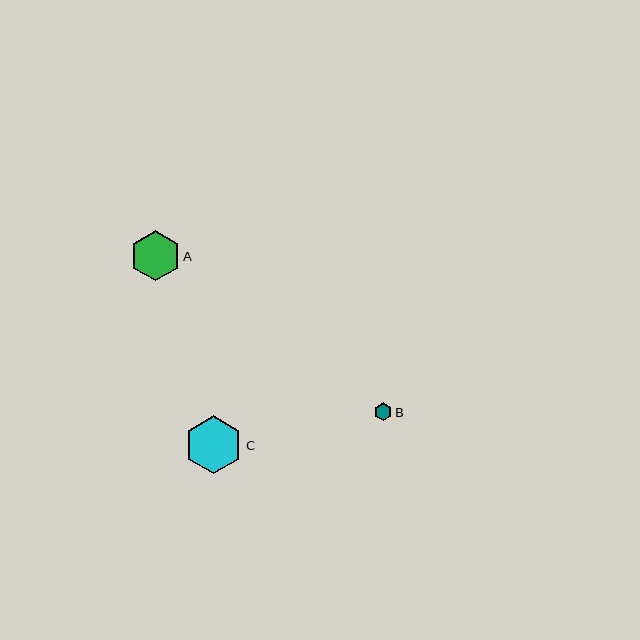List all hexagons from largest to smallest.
From largest to smallest: C, A, B.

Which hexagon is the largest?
Hexagon C is the largest with a size of approximately 58 pixels.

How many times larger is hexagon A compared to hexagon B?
Hexagon A is approximately 2.8 times the size of hexagon B.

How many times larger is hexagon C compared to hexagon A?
Hexagon C is approximately 1.2 times the size of hexagon A.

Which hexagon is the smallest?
Hexagon B is the smallest with a size of approximately 18 pixels.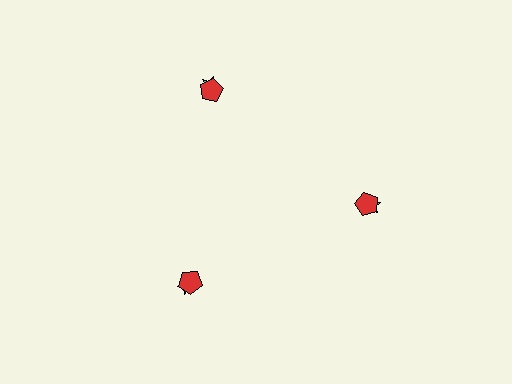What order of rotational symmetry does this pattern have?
This pattern has 3-fold rotational symmetry.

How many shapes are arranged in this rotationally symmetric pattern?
There are 6 shapes, arranged in 3 groups of 2.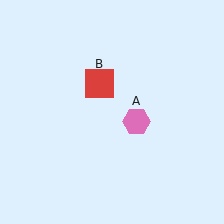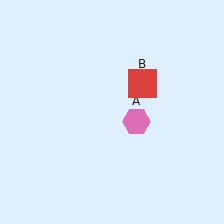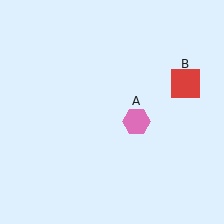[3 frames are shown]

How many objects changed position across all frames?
1 object changed position: red square (object B).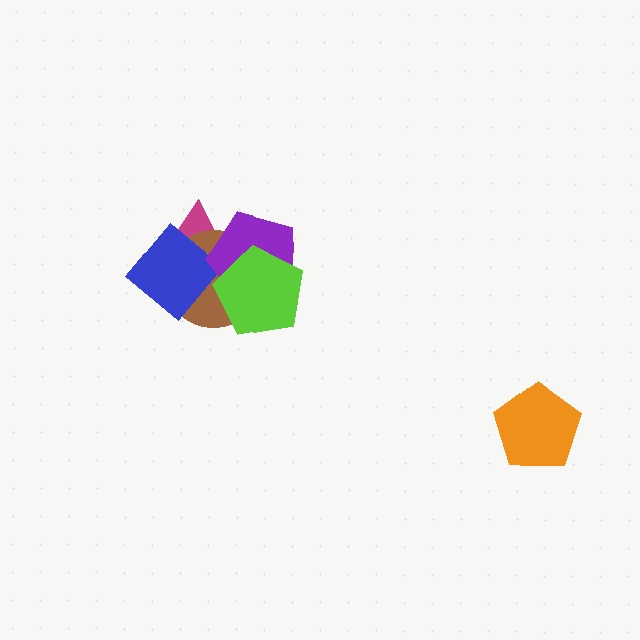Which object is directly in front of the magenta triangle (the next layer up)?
The brown circle is directly in front of the magenta triangle.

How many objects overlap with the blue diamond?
3 objects overlap with the blue diamond.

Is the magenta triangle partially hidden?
Yes, it is partially covered by another shape.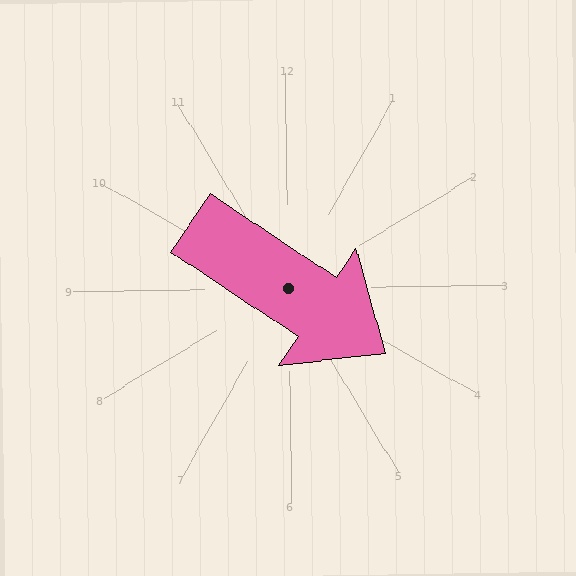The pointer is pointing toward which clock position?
Roughly 4 o'clock.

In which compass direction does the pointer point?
Southeast.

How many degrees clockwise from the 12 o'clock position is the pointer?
Approximately 124 degrees.